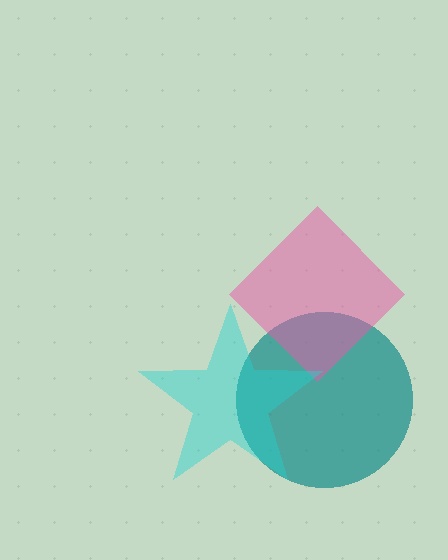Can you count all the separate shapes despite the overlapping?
Yes, there are 3 separate shapes.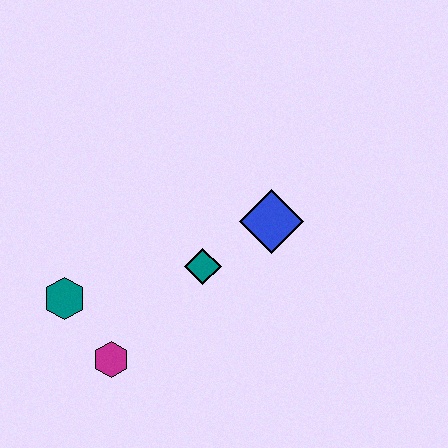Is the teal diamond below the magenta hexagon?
No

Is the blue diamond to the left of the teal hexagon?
No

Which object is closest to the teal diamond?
The blue diamond is closest to the teal diamond.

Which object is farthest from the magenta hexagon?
The blue diamond is farthest from the magenta hexagon.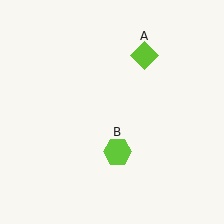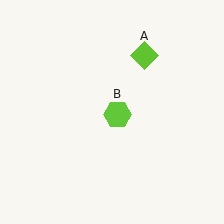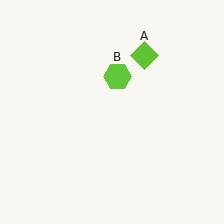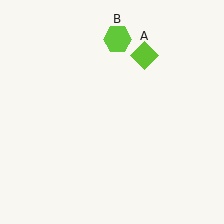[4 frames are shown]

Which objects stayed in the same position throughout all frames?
Lime diamond (object A) remained stationary.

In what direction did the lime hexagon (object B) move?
The lime hexagon (object B) moved up.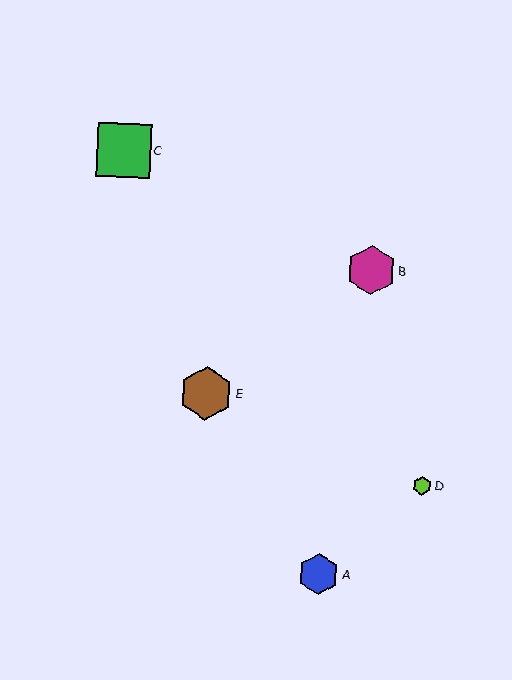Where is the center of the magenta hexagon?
The center of the magenta hexagon is at (371, 270).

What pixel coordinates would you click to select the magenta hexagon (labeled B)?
Click at (371, 270) to select the magenta hexagon B.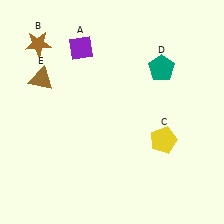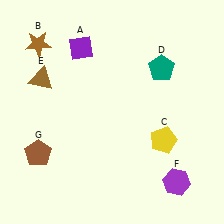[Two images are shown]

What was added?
A purple hexagon (F), a brown pentagon (G) were added in Image 2.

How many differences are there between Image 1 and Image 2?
There are 2 differences between the two images.